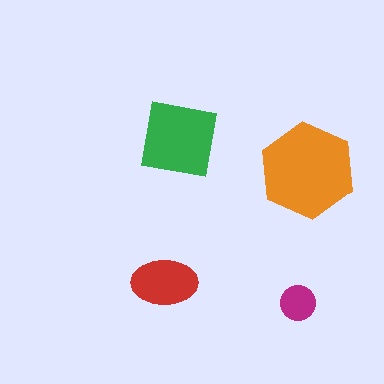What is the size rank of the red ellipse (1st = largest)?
3rd.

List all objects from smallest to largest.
The magenta circle, the red ellipse, the green square, the orange hexagon.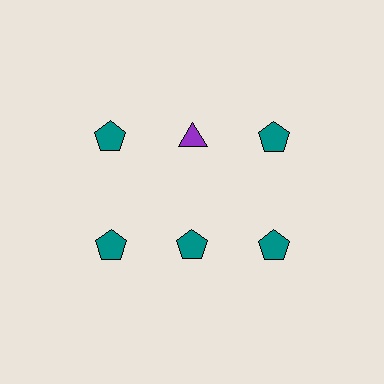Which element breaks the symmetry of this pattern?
The purple triangle in the top row, second from left column breaks the symmetry. All other shapes are teal pentagons.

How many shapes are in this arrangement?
There are 6 shapes arranged in a grid pattern.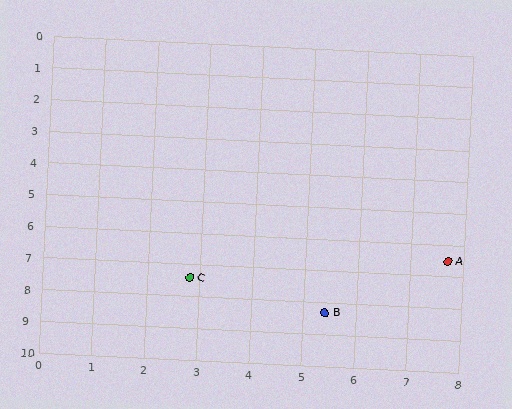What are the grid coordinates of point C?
Point C is at approximately (2.8, 7.4).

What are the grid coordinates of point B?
Point B is at approximately (5.4, 8.3).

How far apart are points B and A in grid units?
Points B and A are about 2.9 grid units apart.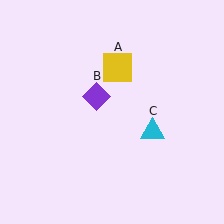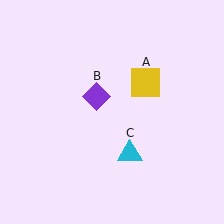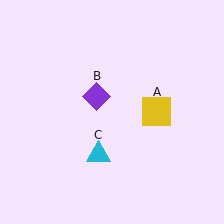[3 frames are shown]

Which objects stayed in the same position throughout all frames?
Purple diamond (object B) remained stationary.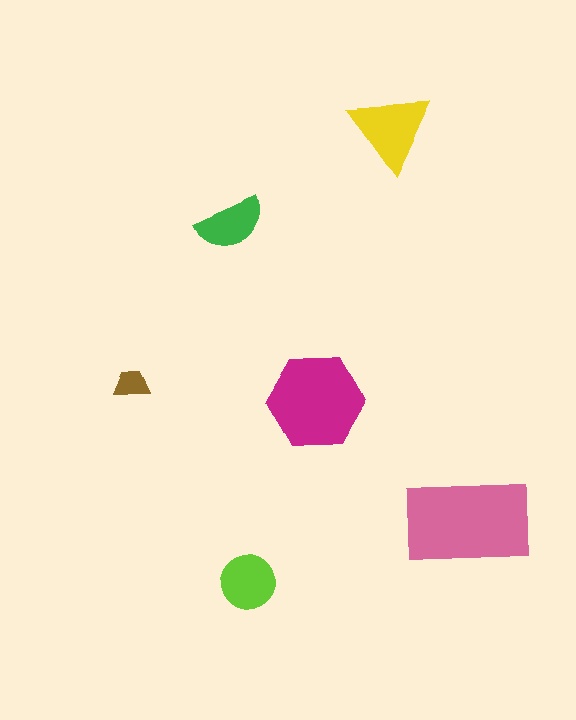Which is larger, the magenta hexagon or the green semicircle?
The magenta hexagon.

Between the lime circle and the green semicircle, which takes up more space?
The lime circle.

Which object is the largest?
The pink rectangle.